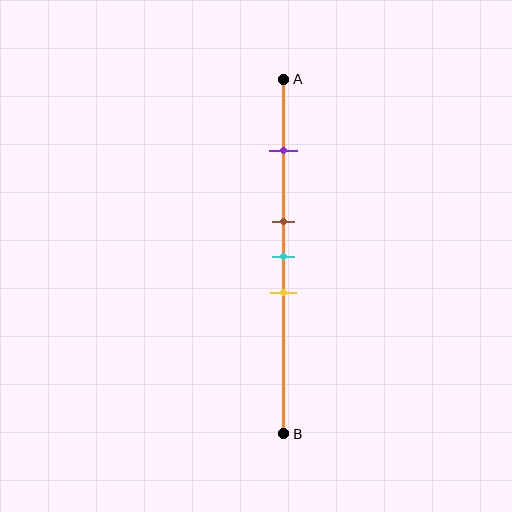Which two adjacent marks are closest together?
The brown and cyan marks are the closest adjacent pair.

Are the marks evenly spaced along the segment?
No, the marks are not evenly spaced.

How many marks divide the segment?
There are 4 marks dividing the segment.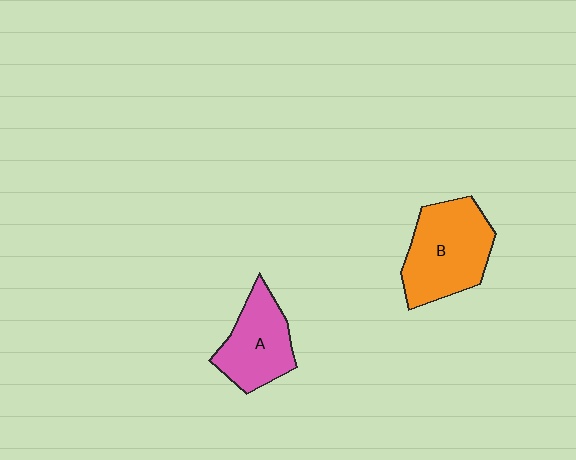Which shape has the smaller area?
Shape A (pink).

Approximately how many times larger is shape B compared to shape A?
Approximately 1.3 times.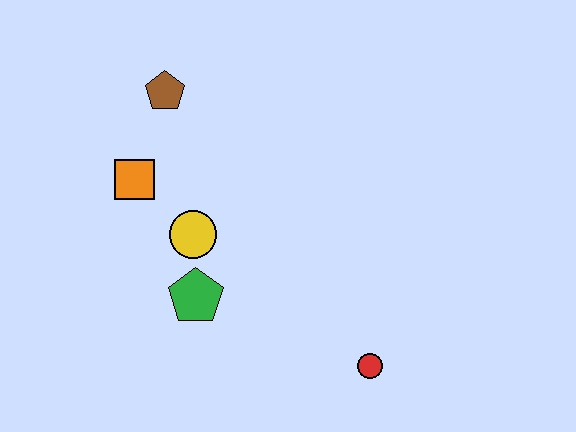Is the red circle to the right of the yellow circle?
Yes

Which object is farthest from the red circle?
The brown pentagon is farthest from the red circle.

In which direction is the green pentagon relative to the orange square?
The green pentagon is below the orange square.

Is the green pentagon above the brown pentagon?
No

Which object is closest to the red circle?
The green pentagon is closest to the red circle.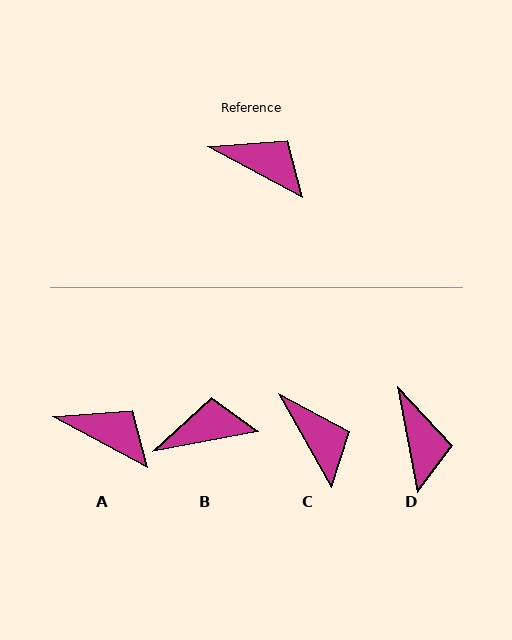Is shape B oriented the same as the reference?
No, it is off by about 39 degrees.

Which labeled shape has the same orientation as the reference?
A.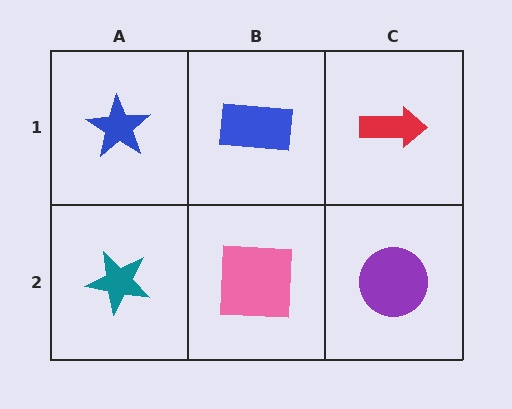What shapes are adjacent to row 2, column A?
A blue star (row 1, column A), a pink square (row 2, column B).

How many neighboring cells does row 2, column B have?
3.